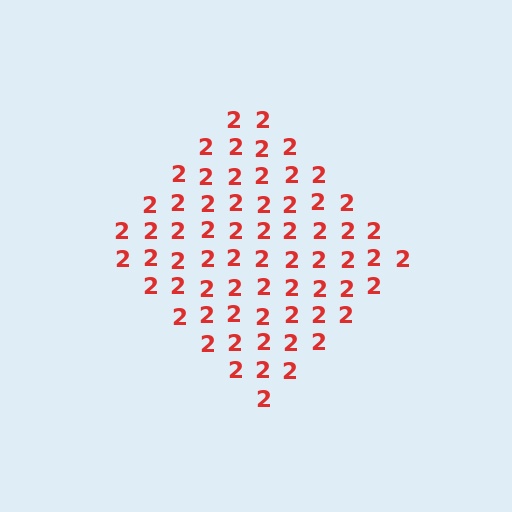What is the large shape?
The large shape is a diamond.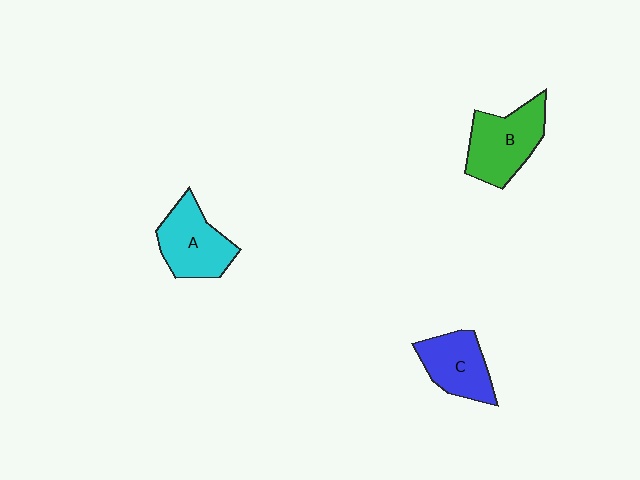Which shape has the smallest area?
Shape C (blue).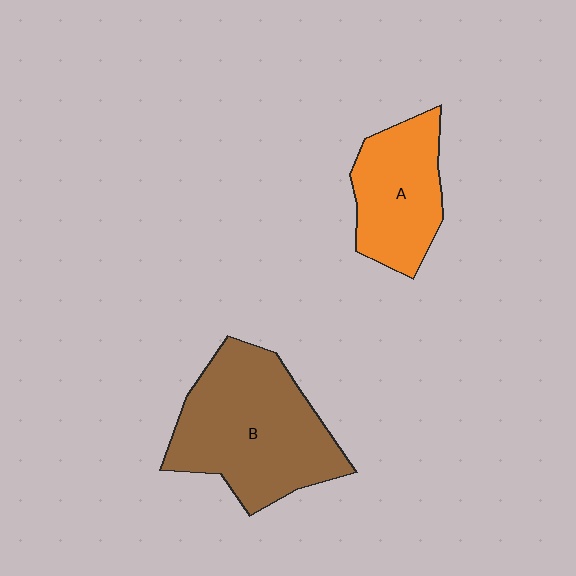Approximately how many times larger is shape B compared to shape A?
Approximately 1.6 times.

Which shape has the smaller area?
Shape A (orange).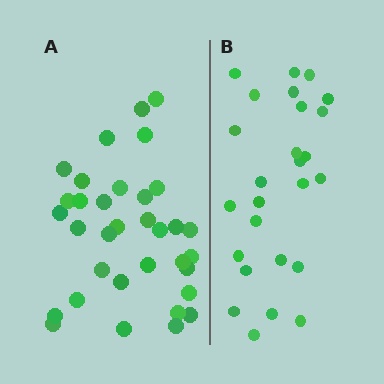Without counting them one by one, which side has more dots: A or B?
Region A (the left region) has more dots.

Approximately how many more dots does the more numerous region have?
Region A has roughly 8 or so more dots than region B.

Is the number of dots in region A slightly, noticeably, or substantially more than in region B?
Region A has noticeably more, but not dramatically so. The ratio is roughly 1.3 to 1.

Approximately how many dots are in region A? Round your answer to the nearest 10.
About 30 dots. (The exact count is 34, which rounds to 30.)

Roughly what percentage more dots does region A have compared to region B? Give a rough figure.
About 30% more.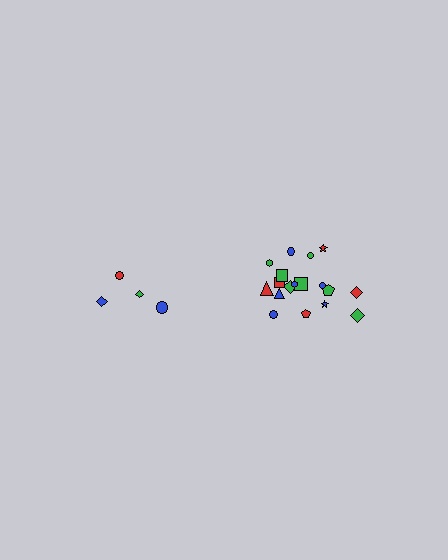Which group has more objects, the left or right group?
The right group.